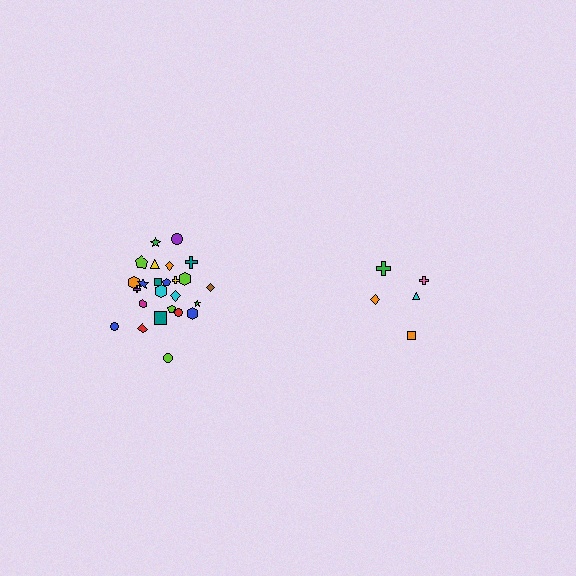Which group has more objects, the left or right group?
The left group.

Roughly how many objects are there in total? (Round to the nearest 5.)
Roughly 30 objects in total.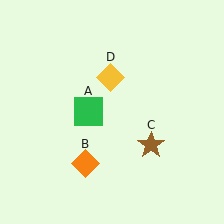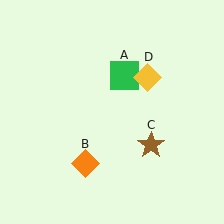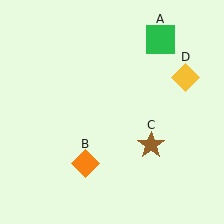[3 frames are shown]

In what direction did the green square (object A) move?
The green square (object A) moved up and to the right.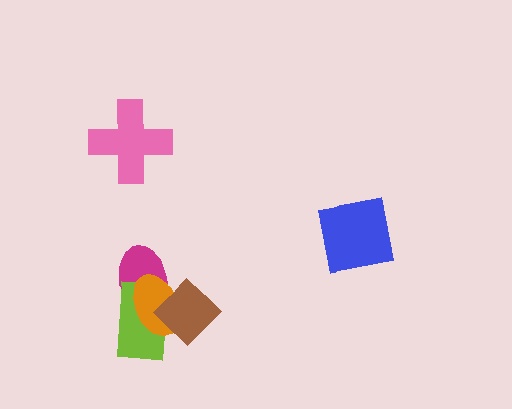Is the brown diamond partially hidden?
No, no other shape covers it.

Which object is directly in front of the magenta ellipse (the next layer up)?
The lime rectangle is directly in front of the magenta ellipse.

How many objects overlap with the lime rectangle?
3 objects overlap with the lime rectangle.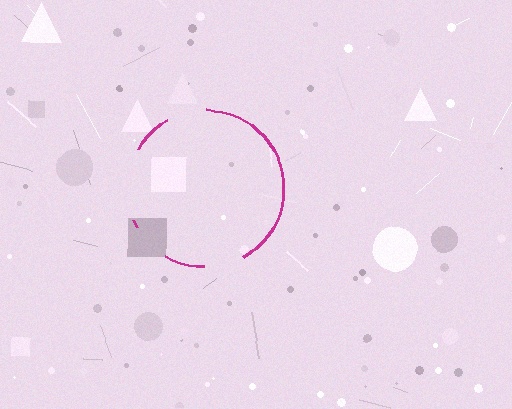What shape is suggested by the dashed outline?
The dashed outline suggests a circle.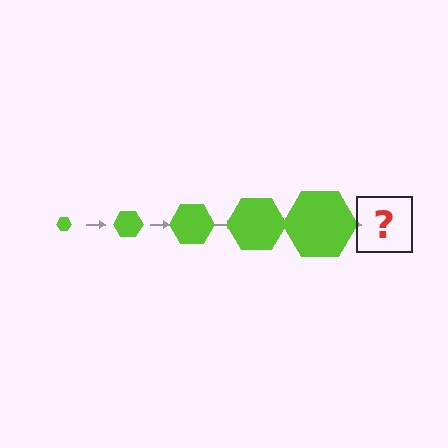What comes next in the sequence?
The next element should be a lime hexagon, larger than the previous one.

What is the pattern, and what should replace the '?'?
The pattern is that the hexagon gets progressively larger each step. The '?' should be a lime hexagon, larger than the previous one.